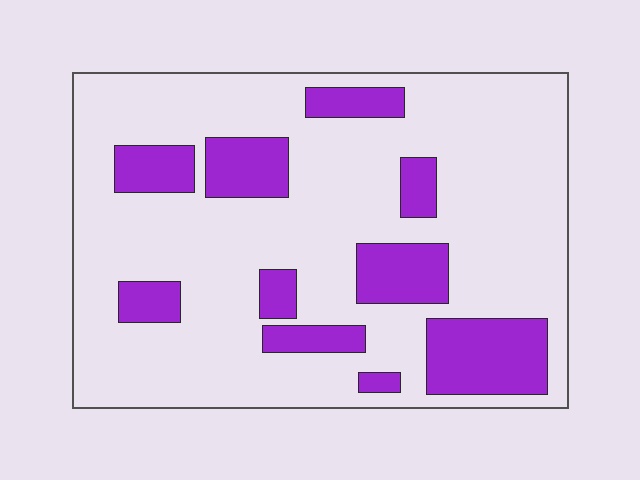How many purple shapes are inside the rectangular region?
10.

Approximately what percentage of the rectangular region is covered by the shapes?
Approximately 25%.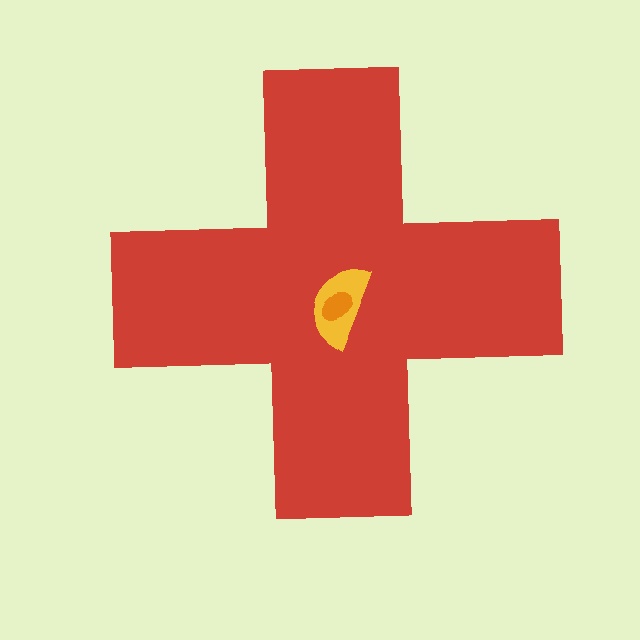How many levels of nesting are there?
3.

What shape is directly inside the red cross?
The yellow semicircle.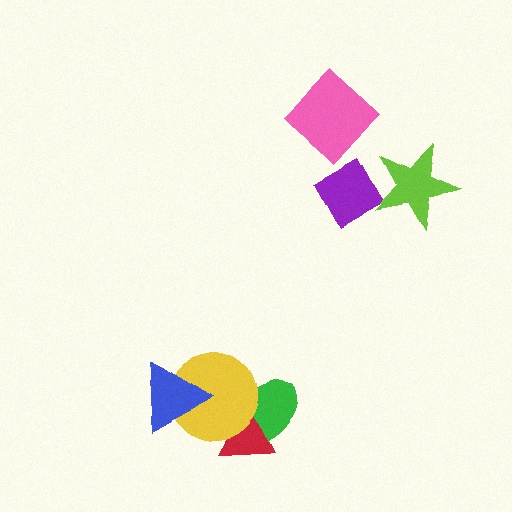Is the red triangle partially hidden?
Yes, it is partially covered by another shape.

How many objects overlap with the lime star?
1 object overlaps with the lime star.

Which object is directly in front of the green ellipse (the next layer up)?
The red triangle is directly in front of the green ellipse.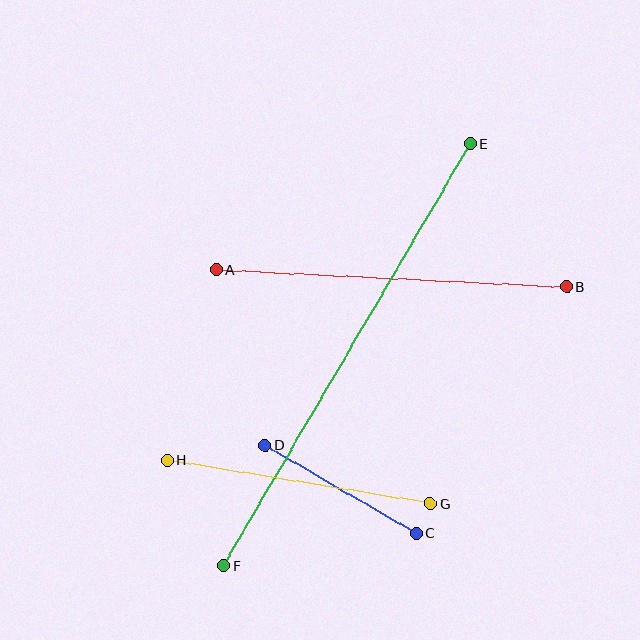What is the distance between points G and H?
The distance is approximately 267 pixels.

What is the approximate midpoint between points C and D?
The midpoint is at approximately (341, 489) pixels.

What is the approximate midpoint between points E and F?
The midpoint is at approximately (347, 355) pixels.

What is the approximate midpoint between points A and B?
The midpoint is at approximately (392, 278) pixels.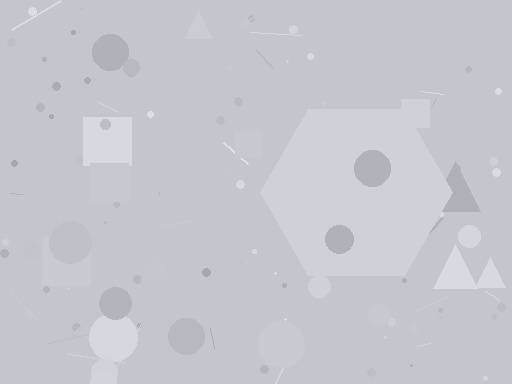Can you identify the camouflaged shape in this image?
The camouflaged shape is a hexagon.